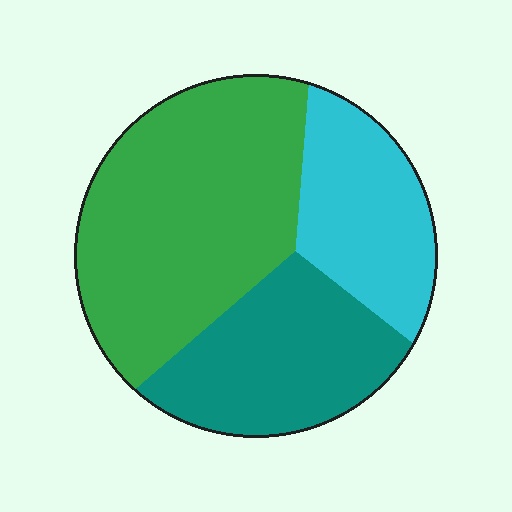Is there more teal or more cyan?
Teal.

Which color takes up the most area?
Green, at roughly 50%.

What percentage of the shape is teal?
Teal takes up between a quarter and a half of the shape.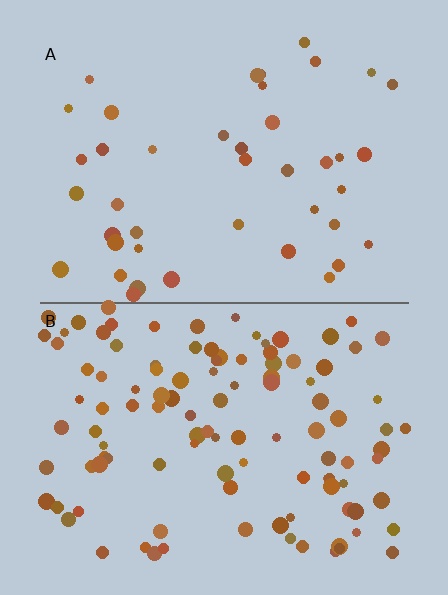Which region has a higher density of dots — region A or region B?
B (the bottom).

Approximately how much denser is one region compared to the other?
Approximately 2.7× — region B over region A.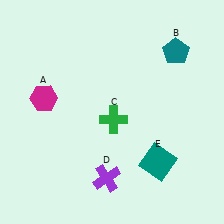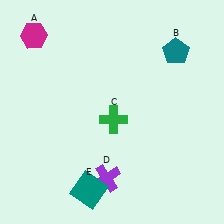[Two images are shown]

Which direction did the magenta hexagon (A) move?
The magenta hexagon (A) moved up.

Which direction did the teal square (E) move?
The teal square (E) moved left.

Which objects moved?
The objects that moved are: the magenta hexagon (A), the teal square (E).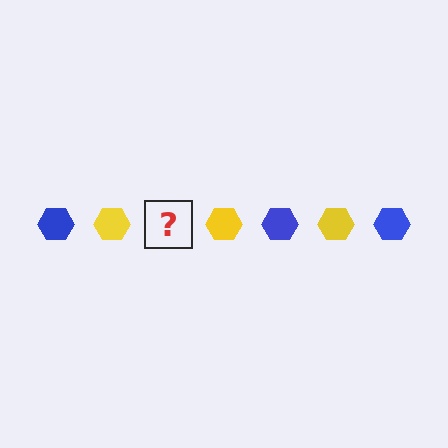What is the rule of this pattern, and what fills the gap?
The rule is that the pattern cycles through blue, yellow hexagons. The gap should be filled with a blue hexagon.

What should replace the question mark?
The question mark should be replaced with a blue hexagon.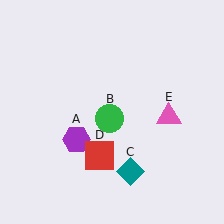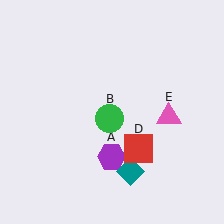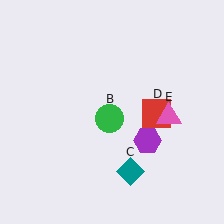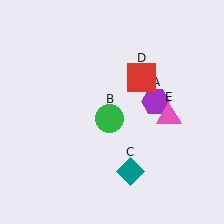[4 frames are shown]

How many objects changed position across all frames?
2 objects changed position: purple hexagon (object A), red square (object D).